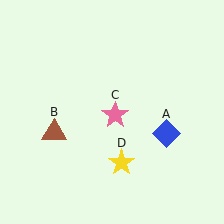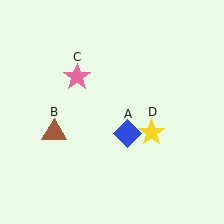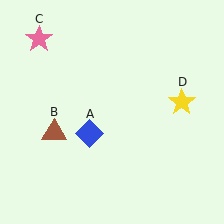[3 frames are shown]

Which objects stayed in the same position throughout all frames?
Brown triangle (object B) remained stationary.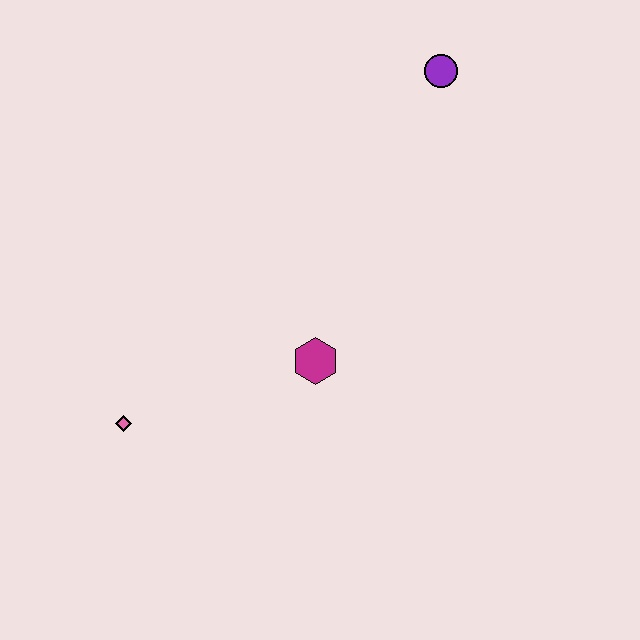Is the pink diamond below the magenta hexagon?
Yes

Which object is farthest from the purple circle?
The pink diamond is farthest from the purple circle.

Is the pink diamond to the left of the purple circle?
Yes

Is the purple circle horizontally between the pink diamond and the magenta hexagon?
No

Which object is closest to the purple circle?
The magenta hexagon is closest to the purple circle.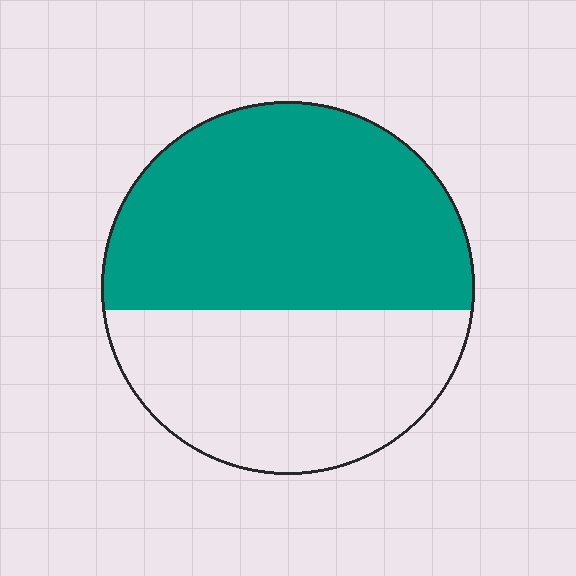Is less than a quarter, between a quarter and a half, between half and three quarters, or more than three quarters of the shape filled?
Between half and three quarters.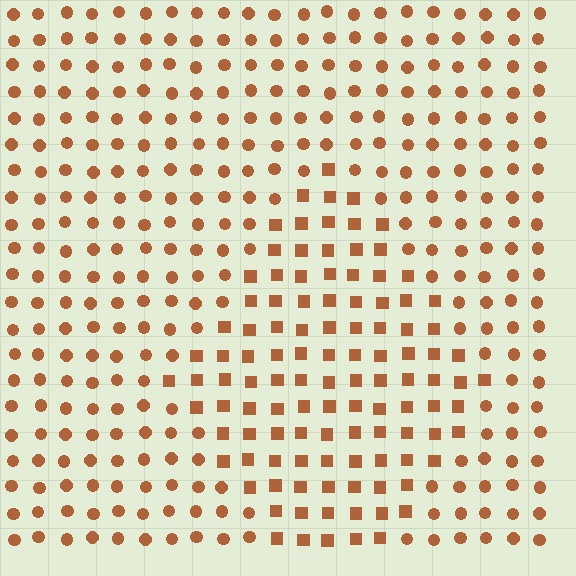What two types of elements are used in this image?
The image uses squares inside the diamond region and circles outside it.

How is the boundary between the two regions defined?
The boundary is defined by a change in element shape: squares inside vs. circles outside. All elements share the same color and spacing.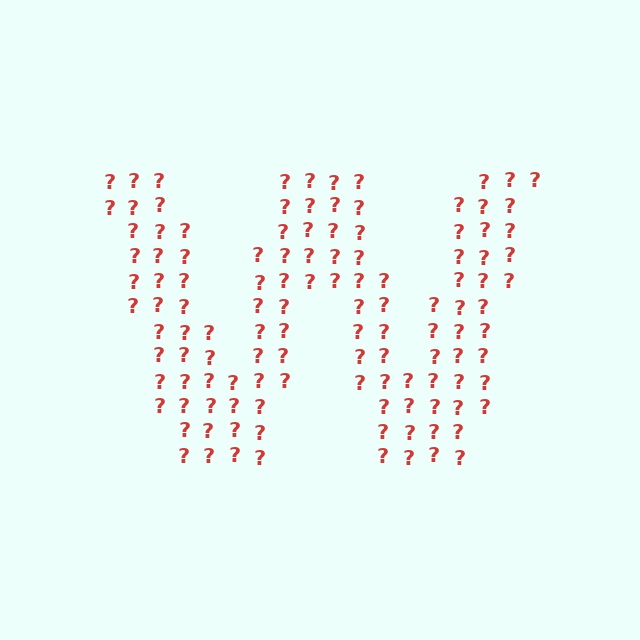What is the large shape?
The large shape is the letter W.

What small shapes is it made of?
It is made of small question marks.